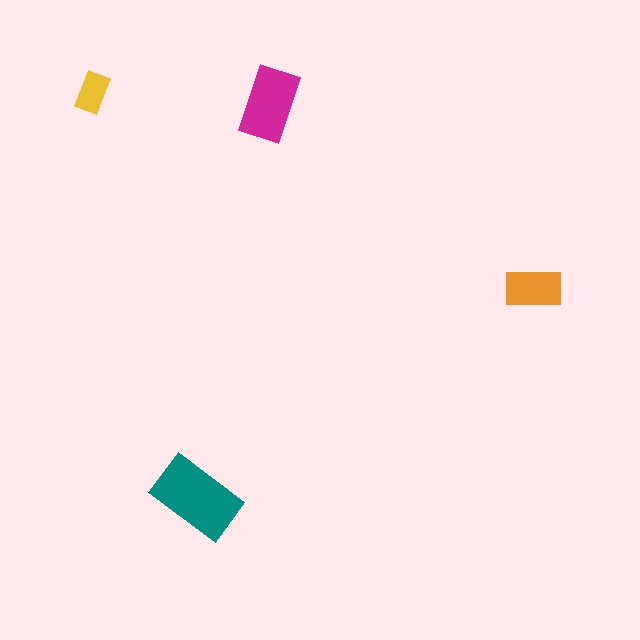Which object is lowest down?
The teal rectangle is bottommost.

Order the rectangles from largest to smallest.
the teal one, the magenta one, the orange one, the yellow one.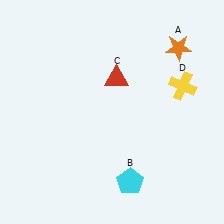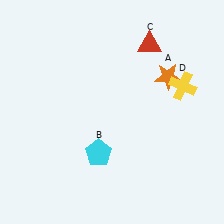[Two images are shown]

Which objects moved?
The objects that moved are: the orange star (A), the cyan pentagon (B), the red triangle (C).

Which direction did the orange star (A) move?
The orange star (A) moved down.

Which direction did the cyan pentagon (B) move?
The cyan pentagon (B) moved left.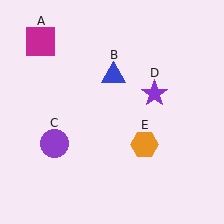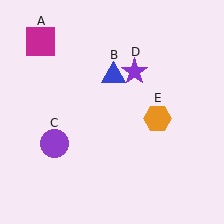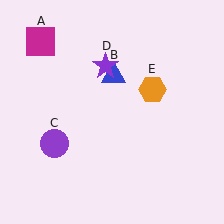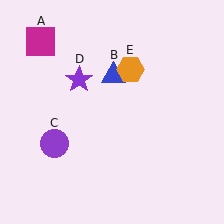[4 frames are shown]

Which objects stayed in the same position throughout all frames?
Magenta square (object A) and blue triangle (object B) and purple circle (object C) remained stationary.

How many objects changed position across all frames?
2 objects changed position: purple star (object D), orange hexagon (object E).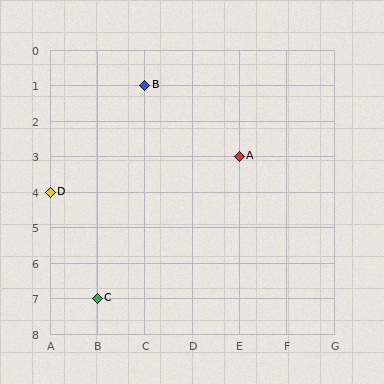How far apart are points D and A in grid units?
Points D and A are 4 columns and 1 row apart (about 4.1 grid units diagonally).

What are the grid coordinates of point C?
Point C is at grid coordinates (B, 7).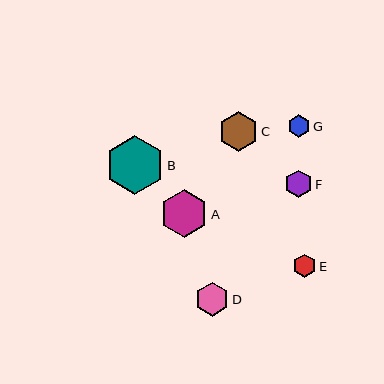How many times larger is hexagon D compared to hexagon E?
Hexagon D is approximately 1.4 times the size of hexagon E.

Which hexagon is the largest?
Hexagon B is the largest with a size of approximately 59 pixels.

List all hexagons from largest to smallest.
From largest to smallest: B, A, C, D, F, E, G.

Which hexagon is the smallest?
Hexagon G is the smallest with a size of approximately 22 pixels.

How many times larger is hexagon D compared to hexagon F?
Hexagon D is approximately 1.2 times the size of hexagon F.